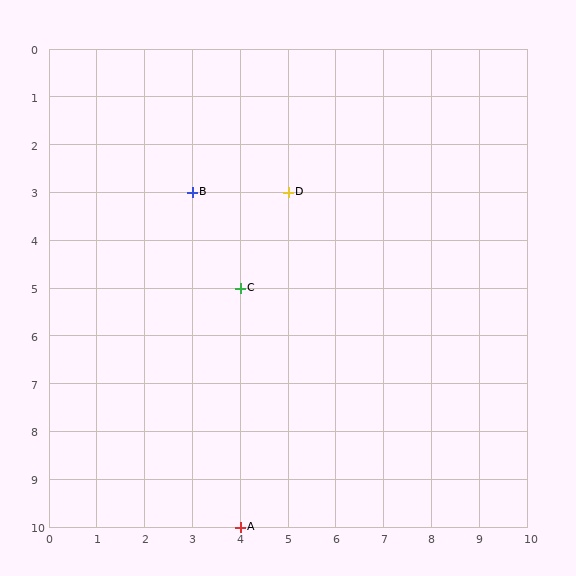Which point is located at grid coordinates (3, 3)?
Point B is at (3, 3).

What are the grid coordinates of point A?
Point A is at grid coordinates (4, 10).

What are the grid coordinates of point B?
Point B is at grid coordinates (3, 3).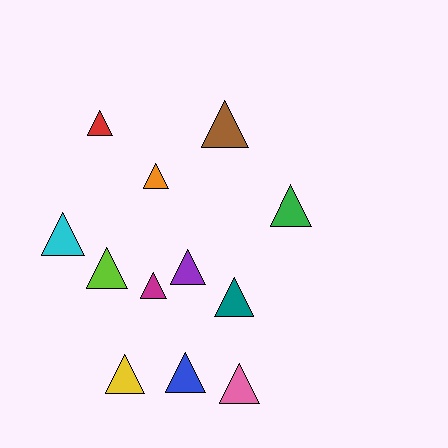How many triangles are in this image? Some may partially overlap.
There are 12 triangles.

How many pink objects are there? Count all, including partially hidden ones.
There is 1 pink object.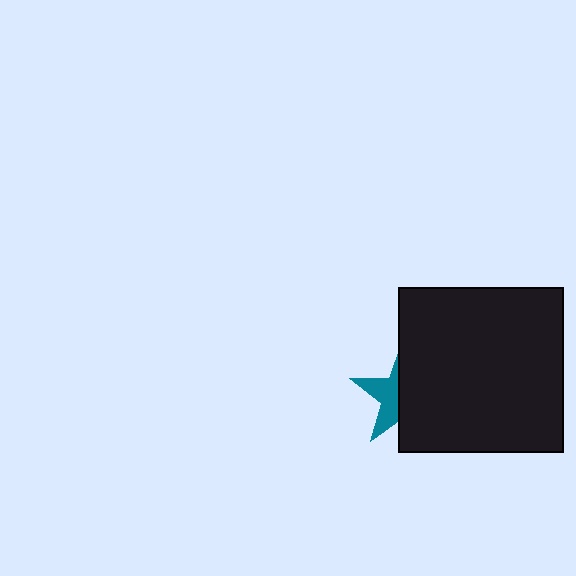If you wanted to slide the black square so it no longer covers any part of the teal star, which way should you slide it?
Slide it right — that is the most direct way to separate the two shapes.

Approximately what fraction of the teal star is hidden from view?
Roughly 60% of the teal star is hidden behind the black square.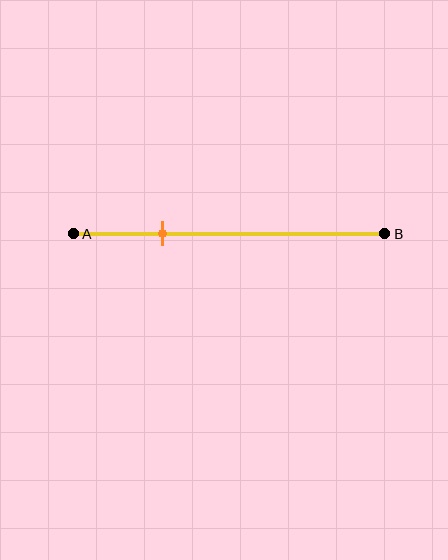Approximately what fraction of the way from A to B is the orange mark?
The orange mark is approximately 30% of the way from A to B.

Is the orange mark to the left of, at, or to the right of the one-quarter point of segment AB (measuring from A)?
The orange mark is to the right of the one-quarter point of segment AB.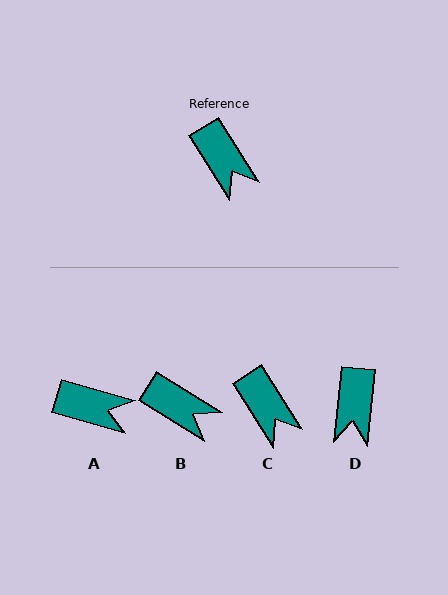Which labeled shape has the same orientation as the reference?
C.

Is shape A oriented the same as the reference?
No, it is off by about 42 degrees.